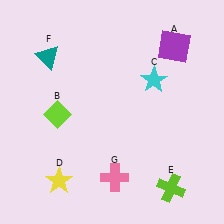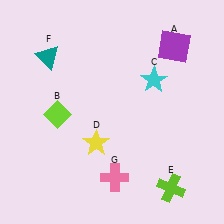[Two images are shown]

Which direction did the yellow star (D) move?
The yellow star (D) moved up.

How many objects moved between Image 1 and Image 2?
1 object moved between the two images.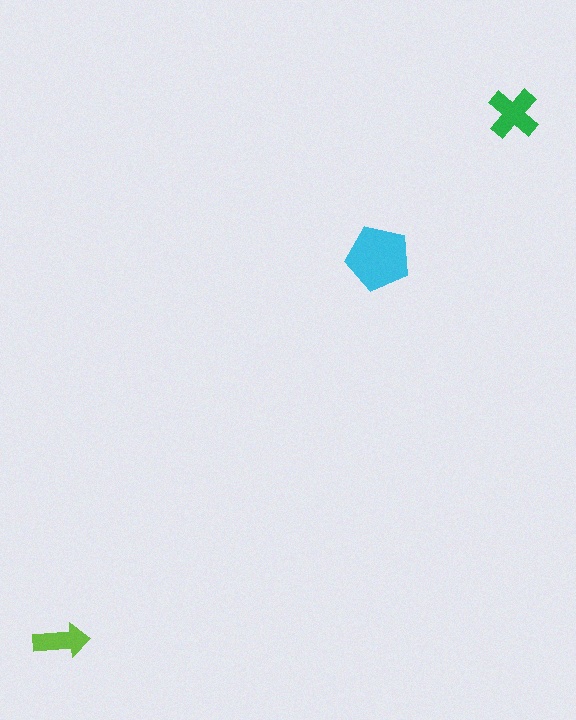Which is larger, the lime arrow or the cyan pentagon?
The cyan pentagon.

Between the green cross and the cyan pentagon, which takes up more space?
The cyan pentagon.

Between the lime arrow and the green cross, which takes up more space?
The green cross.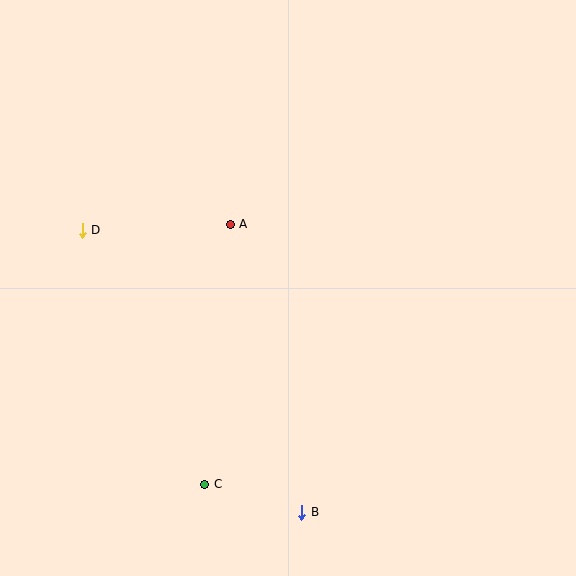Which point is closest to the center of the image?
Point A at (230, 224) is closest to the center.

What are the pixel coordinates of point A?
Point A is at (230, 224).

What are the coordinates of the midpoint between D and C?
The midpoint between D and C is at (144, 357).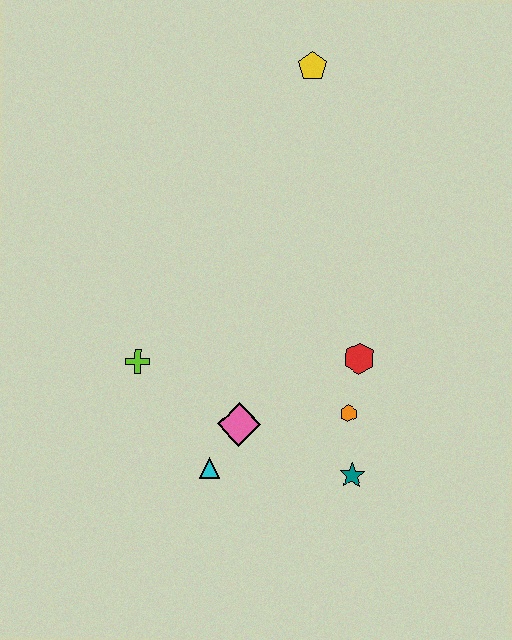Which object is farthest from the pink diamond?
The yellow pentagon is farthest from the pink diamond.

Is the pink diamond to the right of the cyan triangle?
Yes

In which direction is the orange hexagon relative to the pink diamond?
The orange hexagon is to the right of the pink diamond.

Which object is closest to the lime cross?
The pink diamond is closest to the lime cross.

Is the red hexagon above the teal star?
Yes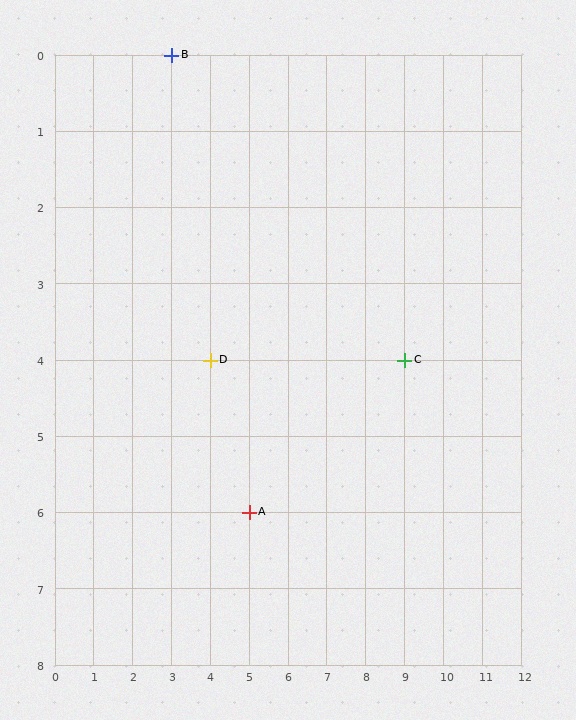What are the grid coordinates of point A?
Point A is at grid coordinates (5, 6).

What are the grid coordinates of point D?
Point D is at grid coordinates (4, 4).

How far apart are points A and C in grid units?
Points A and C are 4 columns and 2 rows apart (about 4.5 grid units diagonally).